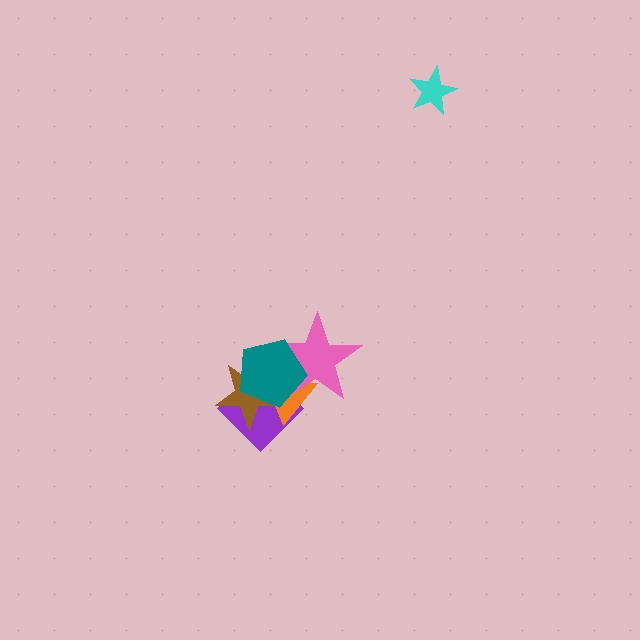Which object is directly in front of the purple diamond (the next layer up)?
The brown star is directly in front of the purple diamond.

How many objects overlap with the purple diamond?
4 objects overlap with the purple diamond.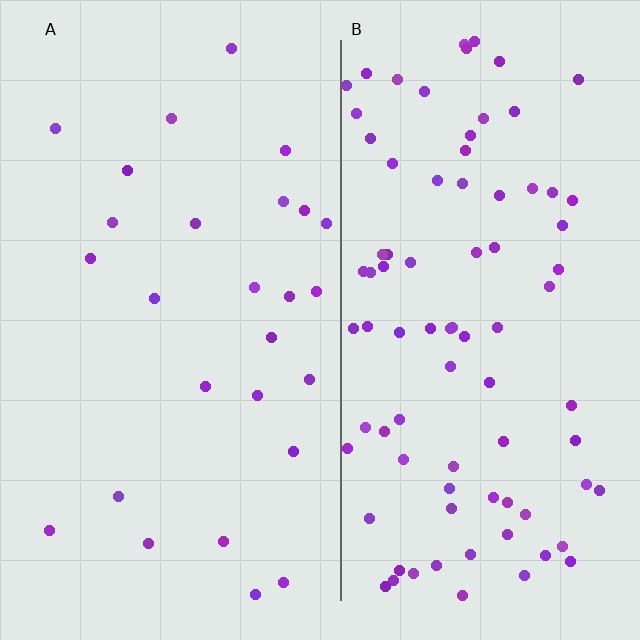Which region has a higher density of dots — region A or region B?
B (the right).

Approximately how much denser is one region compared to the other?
Approximately 3.2× — region B over region A.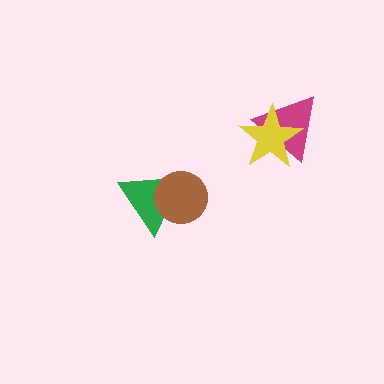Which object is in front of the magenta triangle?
The yellow star is in front of the magenta triangle.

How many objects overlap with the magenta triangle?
1 object overlaps with the magenta triangle.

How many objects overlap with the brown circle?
1 object overlaps with the brown circle.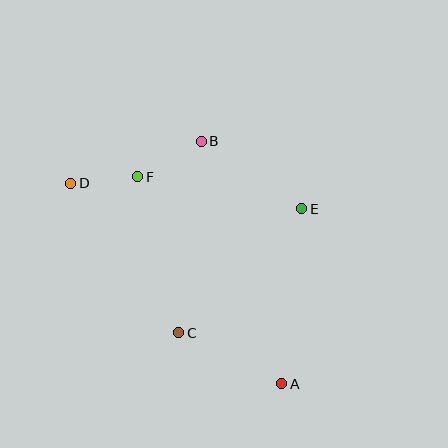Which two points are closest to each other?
Points D and F are closest to each other.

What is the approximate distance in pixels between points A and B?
The distance between A and B is approximately 255 pixels.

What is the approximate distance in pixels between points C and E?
The distance between C and E is approximately 175 pixels.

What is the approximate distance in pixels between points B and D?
The distance between B and D is approximately 137 pixels.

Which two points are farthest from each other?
Points A and D are farthest from each other.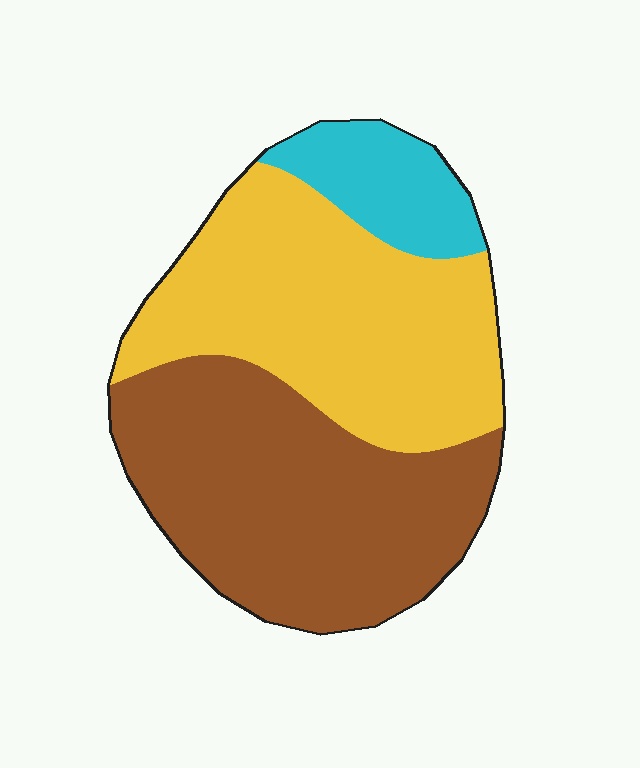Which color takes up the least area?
Cyan, at roughly 10%.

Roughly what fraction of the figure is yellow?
Yellow takes up between a third and a half of the figure.